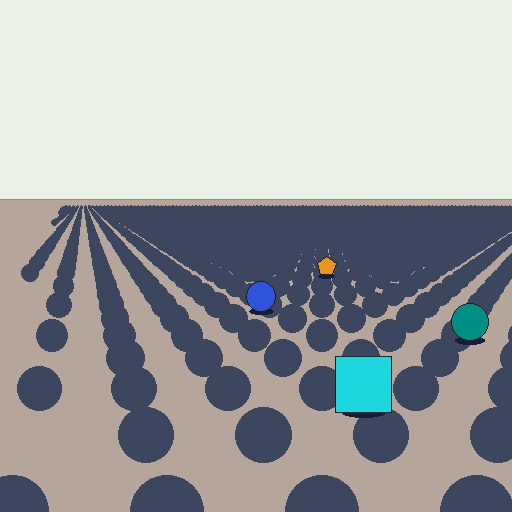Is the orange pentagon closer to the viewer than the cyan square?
No. The cyan square is closer — you can tell from the texture gradient: the ground texture is coarser near it.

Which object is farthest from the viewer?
The orange pentagon is farthest from the viewer. It appears smaller and the ground texture around it is denser.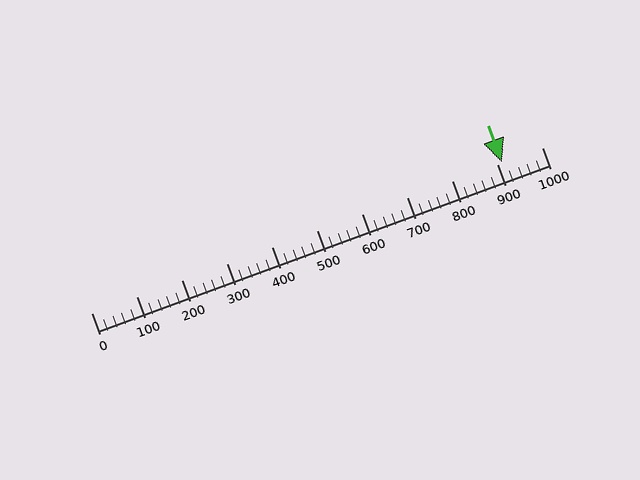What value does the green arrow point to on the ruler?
The green arrow points to approximately 910.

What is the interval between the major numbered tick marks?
The major tick marks are spaced 100 units apart.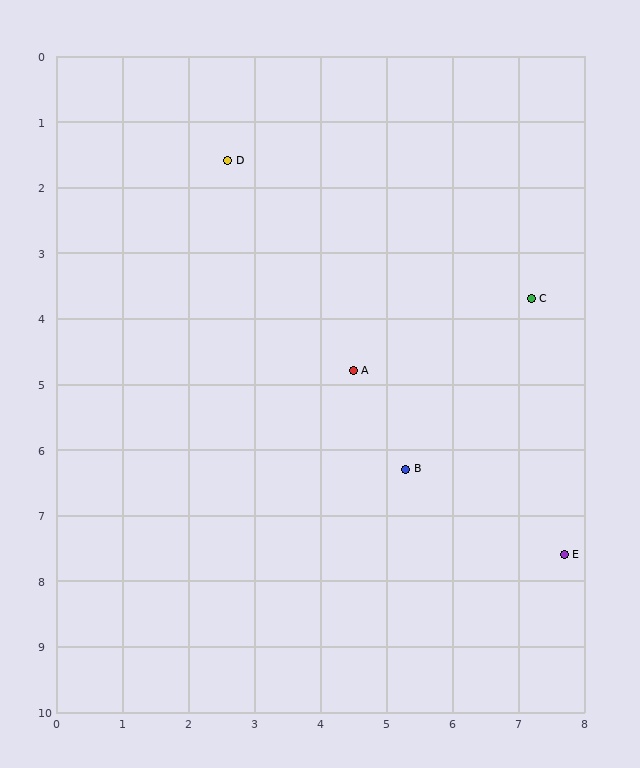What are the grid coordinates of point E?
Point E is at approximately (7.7, 7.6).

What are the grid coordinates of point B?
Point B is at approximately (5.3, 6.3).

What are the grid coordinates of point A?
Point A is at approximately (4.5, 4.8).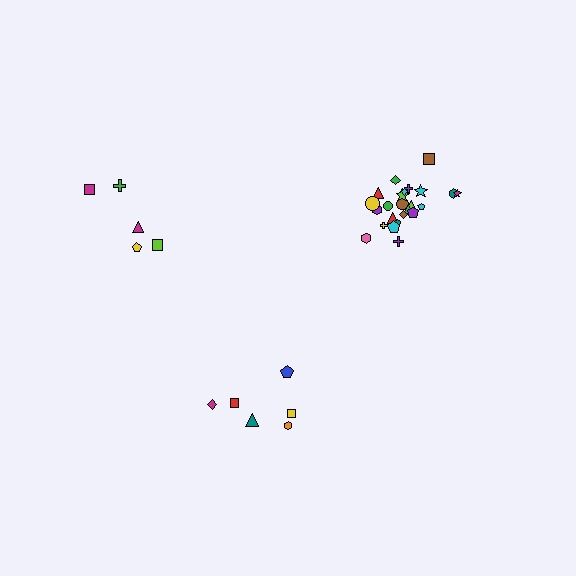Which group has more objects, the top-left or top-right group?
The top-right group.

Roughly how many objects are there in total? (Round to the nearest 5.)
Roughly 35 objects in total.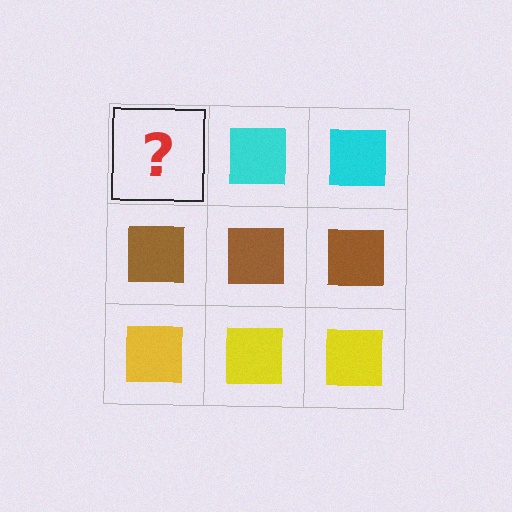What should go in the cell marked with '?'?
The missing cell should contain a cyan square.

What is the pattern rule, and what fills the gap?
The rule is that each row has a consistent color. The gap should be filled with a cyan square.